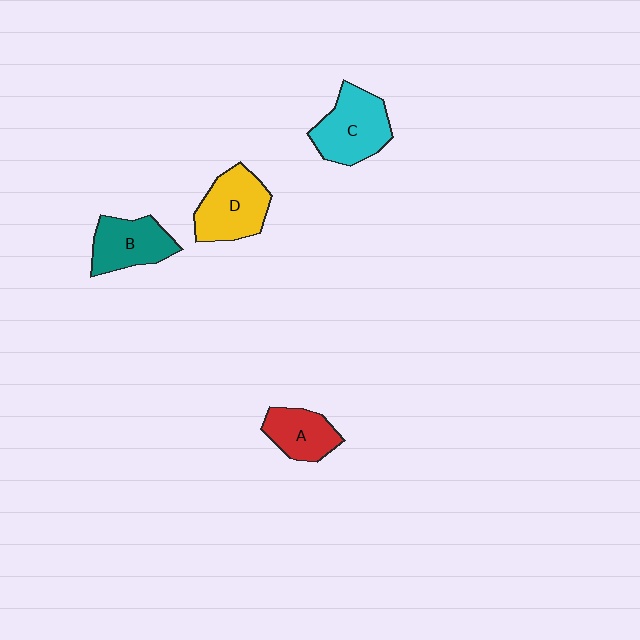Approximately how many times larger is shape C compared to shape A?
Approximately 1.4 times.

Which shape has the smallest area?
Shape A (red).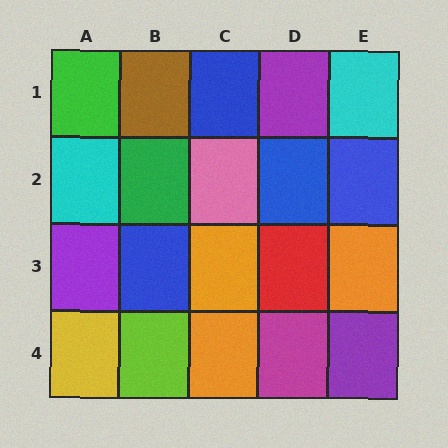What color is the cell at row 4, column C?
Orange.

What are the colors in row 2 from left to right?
Cyan, green, pink, blue, blue.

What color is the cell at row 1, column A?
Green.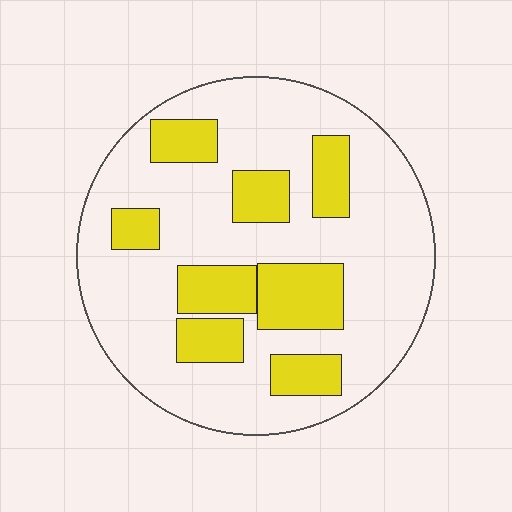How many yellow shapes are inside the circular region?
8.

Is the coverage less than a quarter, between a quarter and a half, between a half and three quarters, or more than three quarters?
Between a quarter and a half.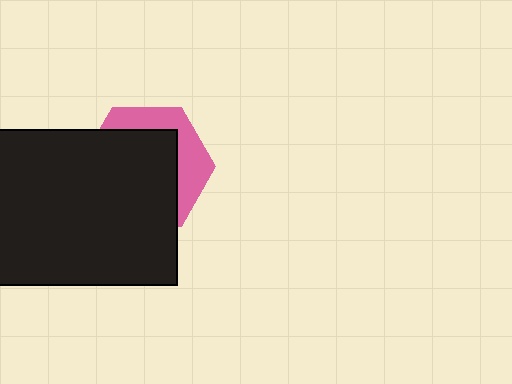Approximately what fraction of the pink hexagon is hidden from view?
Roughly 67% of the pink hexagon is hidden behind the black rectangle.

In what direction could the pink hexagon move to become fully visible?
The pink hexagon could move toward the upper-right. That would shift it out from behind the black rectangle entirely.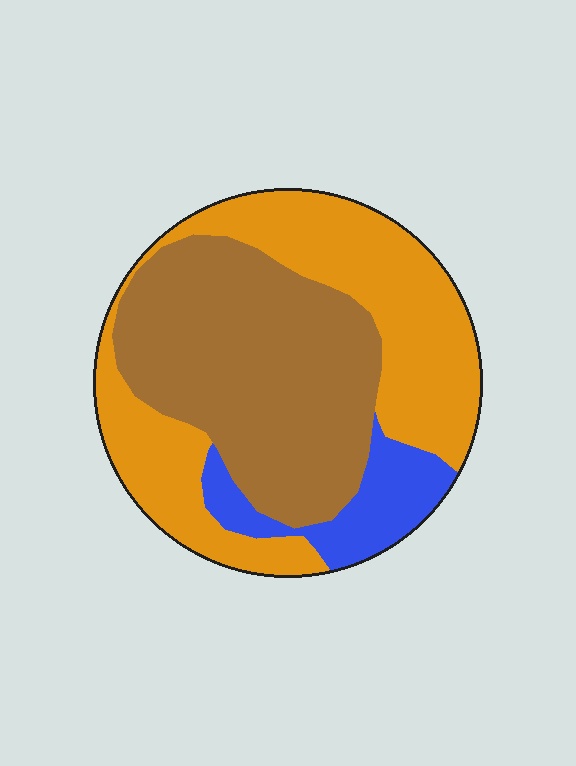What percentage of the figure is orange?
Orange covers 44% of the figure.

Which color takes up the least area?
Blue, at roughly 10%.